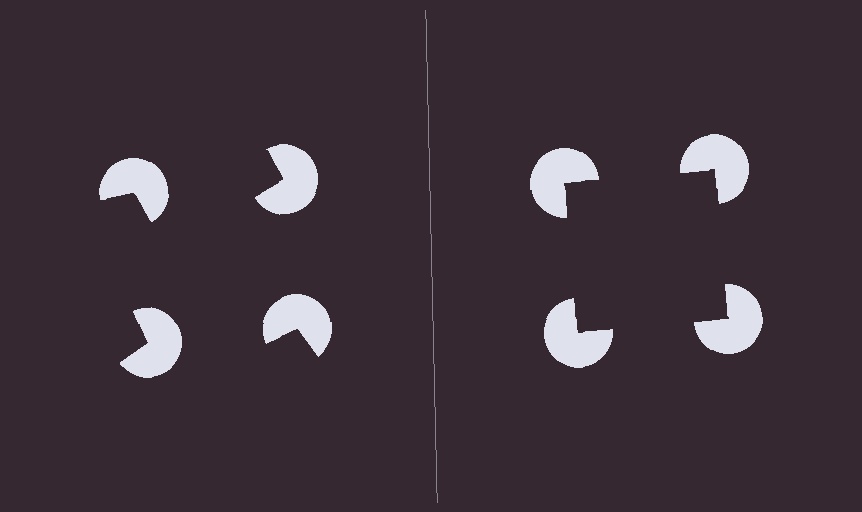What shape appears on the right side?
An illusory square.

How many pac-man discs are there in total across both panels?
8 — 4 on each side.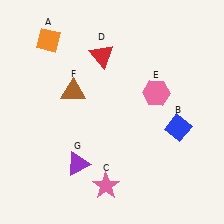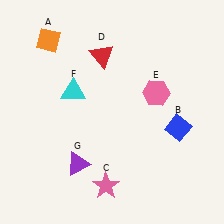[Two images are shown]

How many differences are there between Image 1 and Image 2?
There is 1 difference between the two images.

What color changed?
The triangle (F) changed from brown in Image 1 to cyan in Image 2.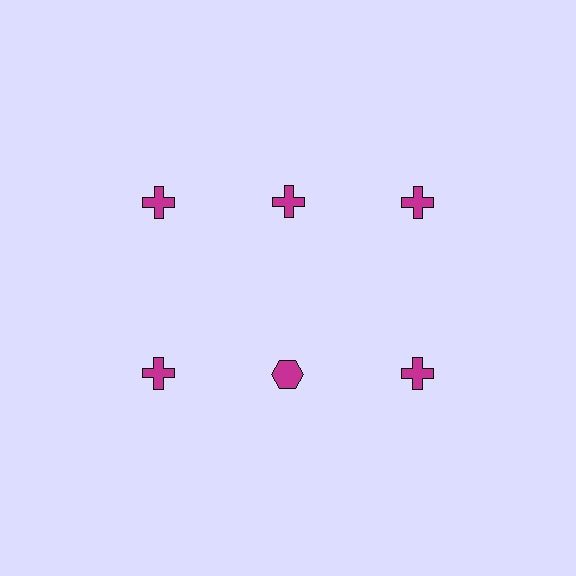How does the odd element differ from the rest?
It has a different shape: hexagon instead of cross.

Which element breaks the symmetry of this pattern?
The magenta hexagon in the second row, second from left column breaks the symmetry. All other shapes are magenta crosses.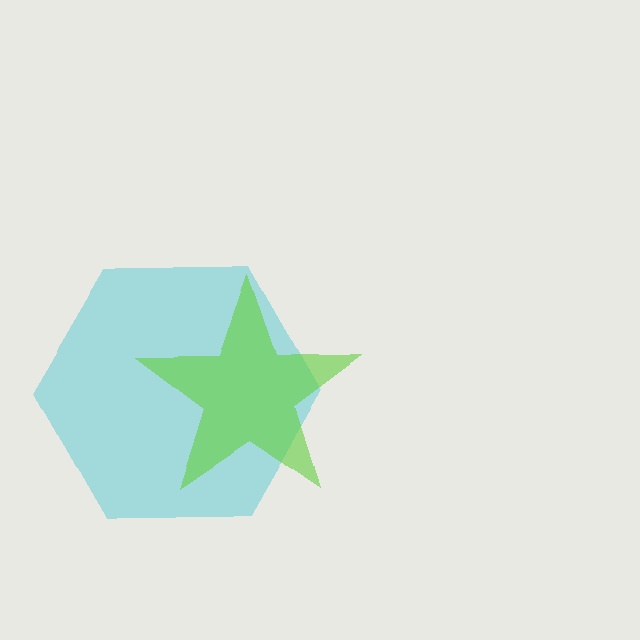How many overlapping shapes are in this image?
There are 2 overlapping shapes in the image.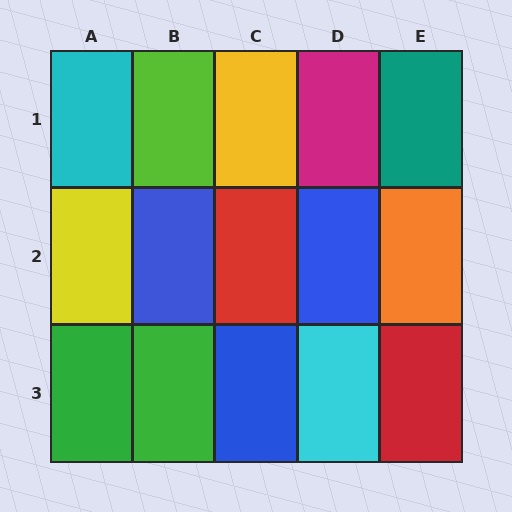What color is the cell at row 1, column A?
Cyan.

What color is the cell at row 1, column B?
Lime.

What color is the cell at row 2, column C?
Red.